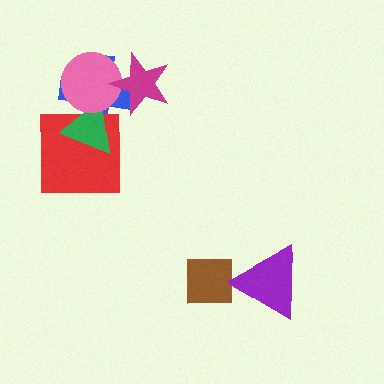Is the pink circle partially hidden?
Yes, it is partially covered by another shape.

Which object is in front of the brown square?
The purple triangle is in front of the brown square.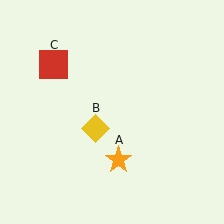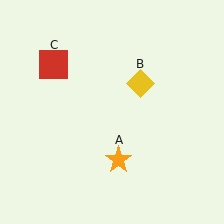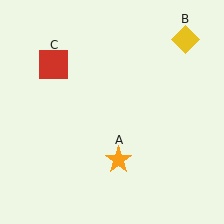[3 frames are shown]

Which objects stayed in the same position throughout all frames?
Orange star (object A) and red square (object C) remained stationary.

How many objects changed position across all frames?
1 object changed position: yellow diamond (object B).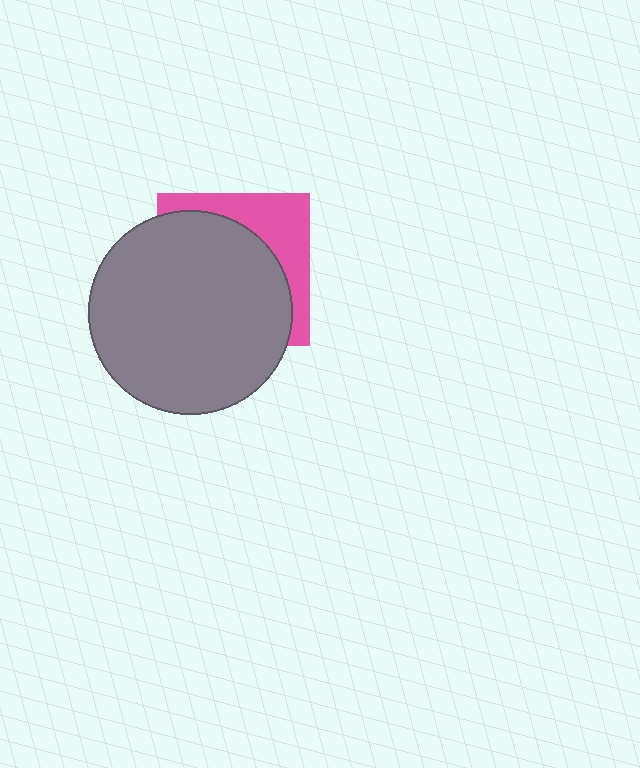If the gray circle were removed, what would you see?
You would see the complete pink square.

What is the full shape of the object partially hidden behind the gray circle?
The partially hidden object is a pink square.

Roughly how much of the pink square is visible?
A small part of it is visible (roughly 31%).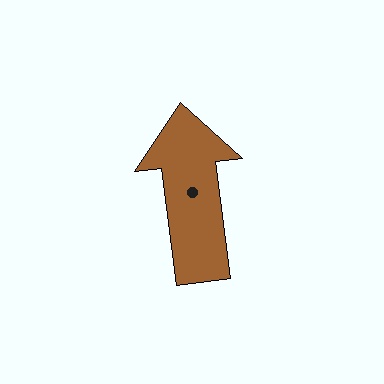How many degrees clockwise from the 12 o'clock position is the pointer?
Approximately 353 degrees.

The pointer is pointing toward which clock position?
Roughly 12 o'clock.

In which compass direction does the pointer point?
North.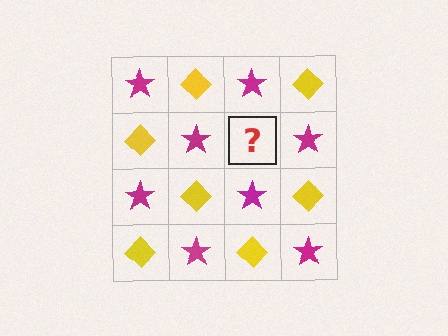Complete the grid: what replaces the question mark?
The question mark should be replaced with a yellow diamond.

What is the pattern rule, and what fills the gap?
The rule is that it alternates magenta star and yellow diamond in a checkerboard pattern. The gap should be filled with a yellow diamond.